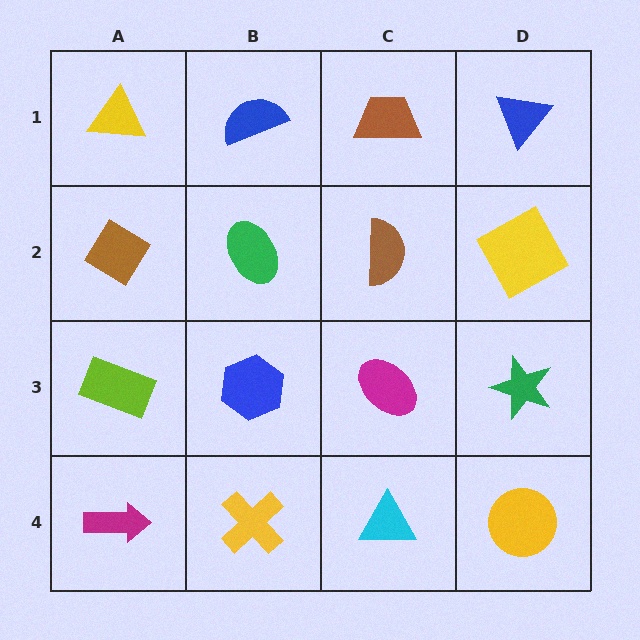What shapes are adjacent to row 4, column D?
A green star (row 3, column D), a cyan triangle (row 4, column C).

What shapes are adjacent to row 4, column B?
A blue hexagon (row 3, column B), a magenta arrow (row 4, column A), a cyan triangle (row 4, column C).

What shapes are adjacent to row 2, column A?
A yellow triangle (row 1, column A), a lime rectangle (row 3, column A), a green ellipse (row 2, column B).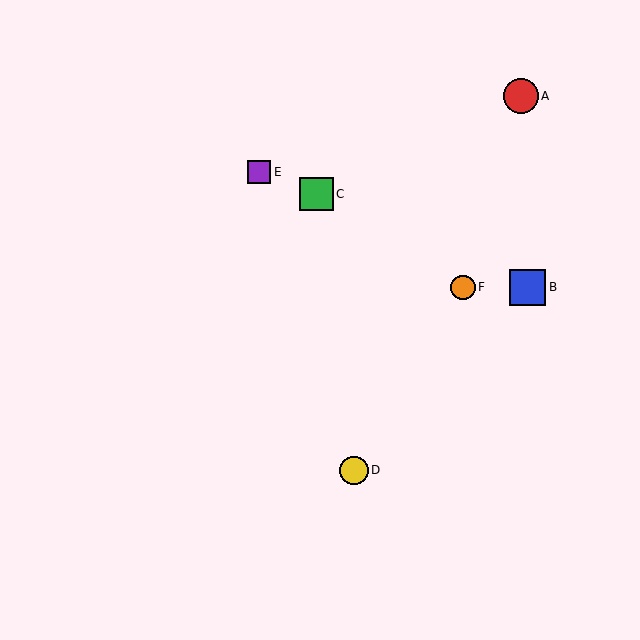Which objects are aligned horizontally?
Objects B, F are aligned horizontally.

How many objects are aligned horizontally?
2 objects (B, F) are aligned horizontally.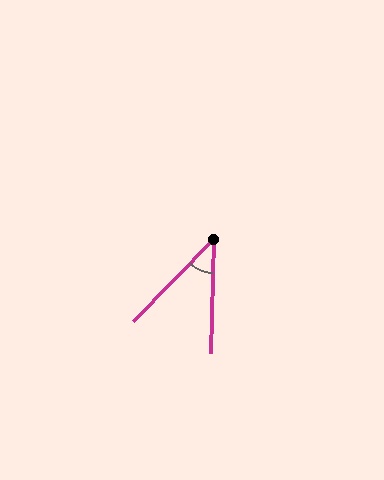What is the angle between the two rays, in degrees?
Approximately 43 degrees.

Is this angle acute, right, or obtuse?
It is acute.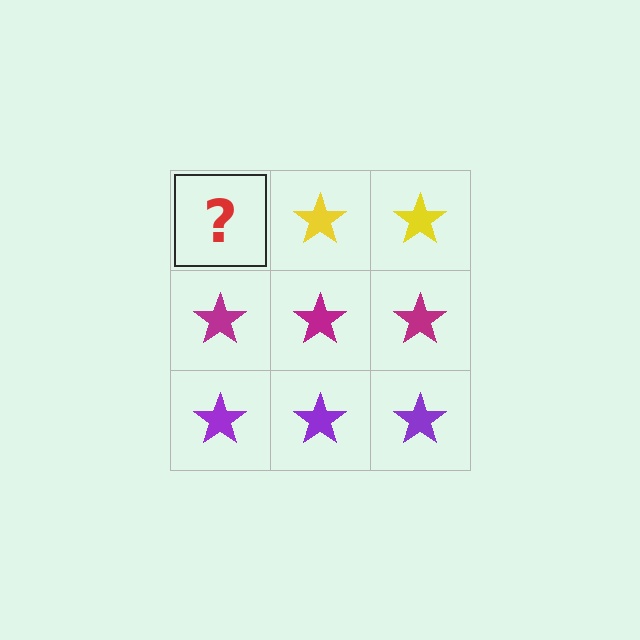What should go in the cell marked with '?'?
The missing cell should contain a yellow star.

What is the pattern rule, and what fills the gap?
The rule is that each row has a consistent color. The gap should be filled with a yellow star.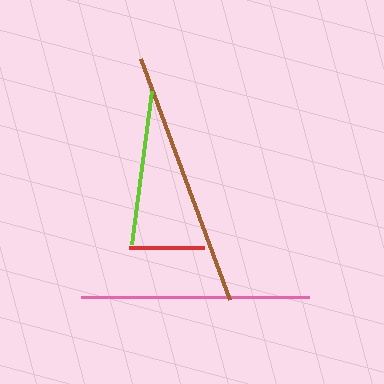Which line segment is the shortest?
The red line is the shortest at approximately 75 pixels.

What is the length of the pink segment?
The pink segment is approximately 228 pixels long.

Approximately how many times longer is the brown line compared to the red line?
The brown line is approximately 3.4 times the length of the red line.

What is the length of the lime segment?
The lime segment is approximately 155 pixels long.